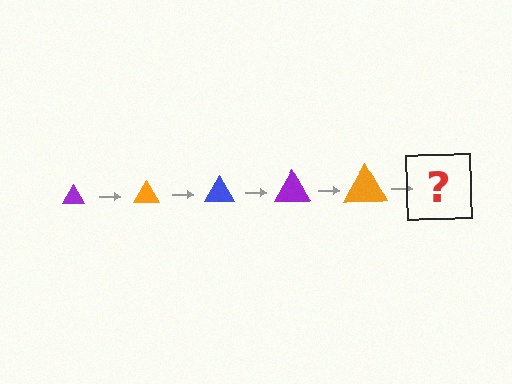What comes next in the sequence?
The next element should be a blue triangle, larger than the previous one.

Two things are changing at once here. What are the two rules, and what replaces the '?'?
The two rules are that the triangle grows larger each step and the color cycles through purple, orange, and blue. The '?' should be a blue triangle, larger than the previous one.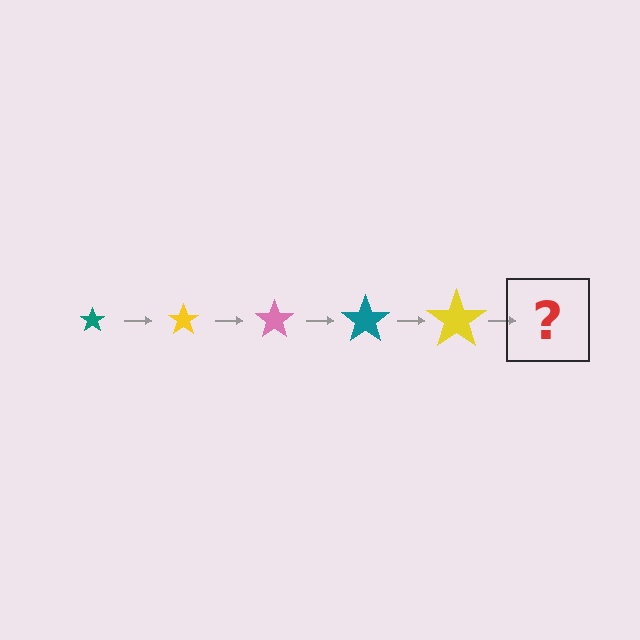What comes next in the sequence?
The next element should be a pink star, larger than the previous one.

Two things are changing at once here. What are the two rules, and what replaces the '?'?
The two rules are that the star grows larger each step and the color cycles through teal, yellow, and pink. The '?' should be a pink star, larger than the previous one.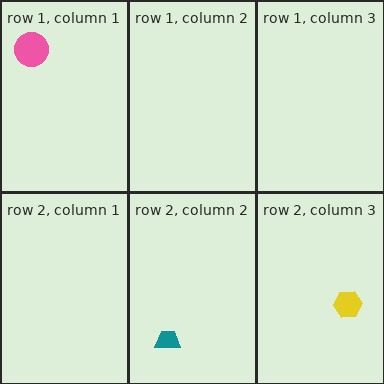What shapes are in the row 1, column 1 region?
The pink circle.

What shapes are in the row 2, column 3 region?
The yellow hexagon.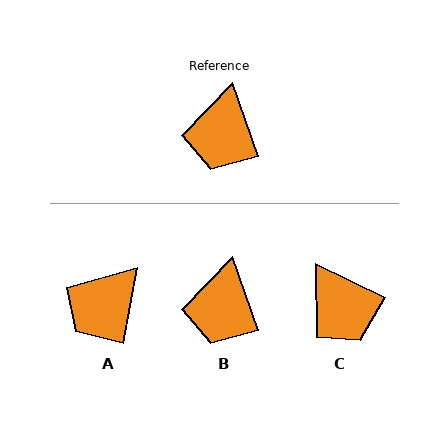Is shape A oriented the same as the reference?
No, it is off by about 30 degrees.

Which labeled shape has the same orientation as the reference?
B.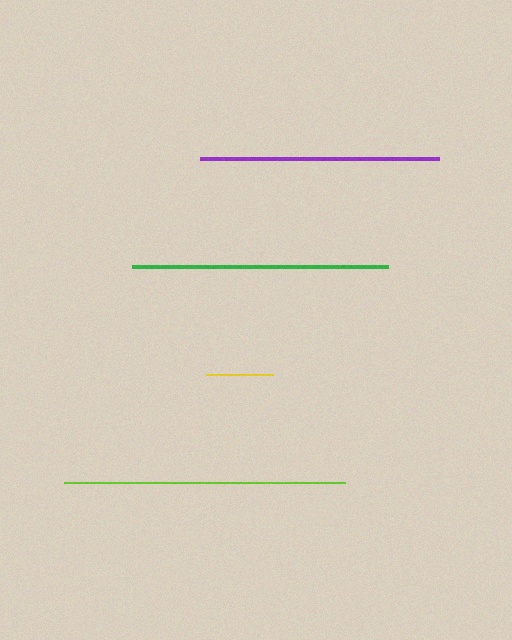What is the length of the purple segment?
The purple segment is approximately 238 pixels long.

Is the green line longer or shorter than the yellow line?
The green line is longer than the yellow line.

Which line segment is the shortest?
The yellow line is the shortest at approximately 67 pixels.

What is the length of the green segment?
The green segment is approximately 256 pixels long.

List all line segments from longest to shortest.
From longest to shortest: lime, green, purple, yellow.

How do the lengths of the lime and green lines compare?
The lime and green lines are approximately the same length.